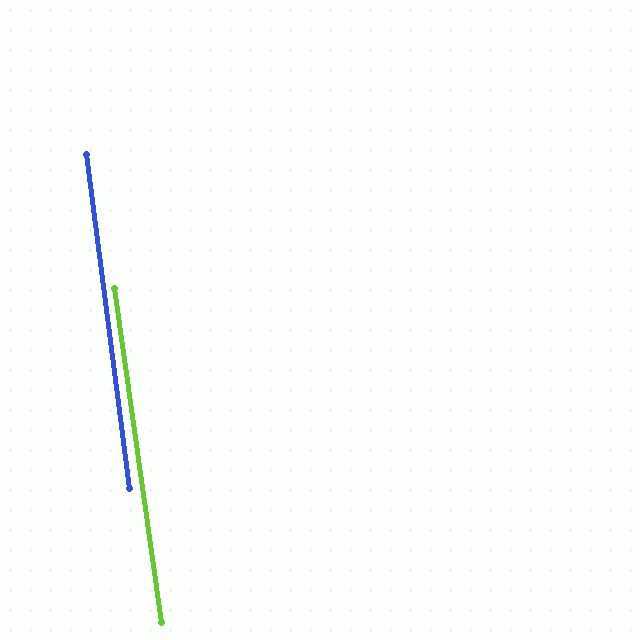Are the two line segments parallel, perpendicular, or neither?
Parallel — their directions differ by only 0.8°.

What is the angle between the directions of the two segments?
Approximately 1 degree.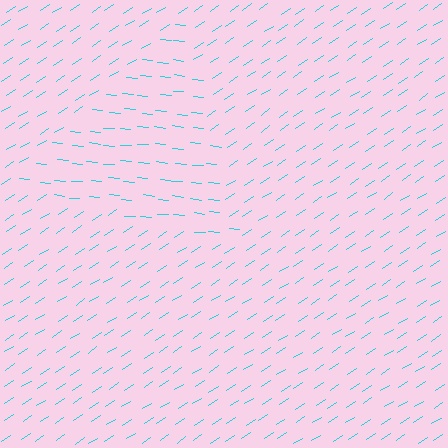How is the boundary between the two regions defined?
The boundary is defined purely by a change in line orientation (approximately 39 degrees difference). All lines are the same color and thickness.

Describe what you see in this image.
The image is filled with small cyan line segments. A triangle region in the image has lines oriented differently from the surrounding lines, creating a visible texture boundary.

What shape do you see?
I see a triangle.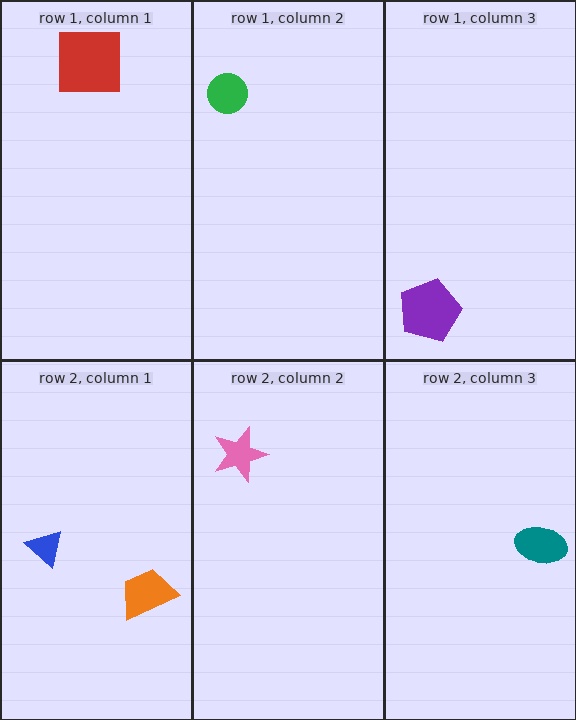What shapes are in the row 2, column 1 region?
The blue triangle, the orange trapezoid.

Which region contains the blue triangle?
The row 2, column 1 region.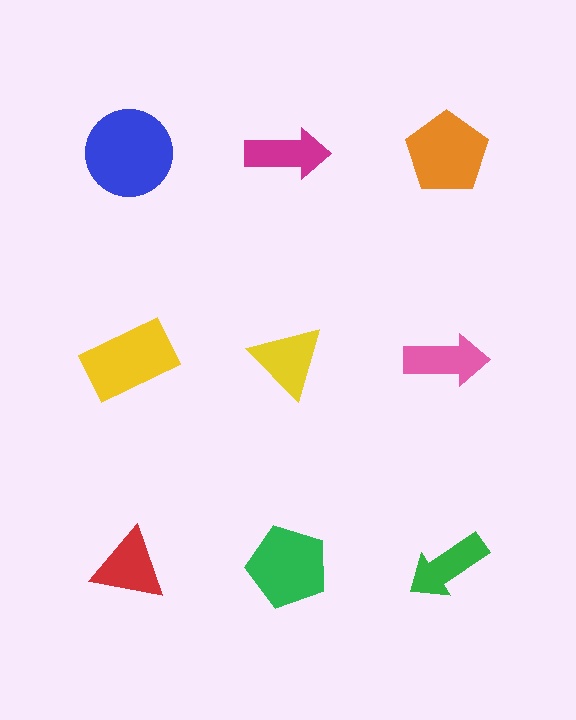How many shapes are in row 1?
3 shapes.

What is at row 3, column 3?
A green arrow.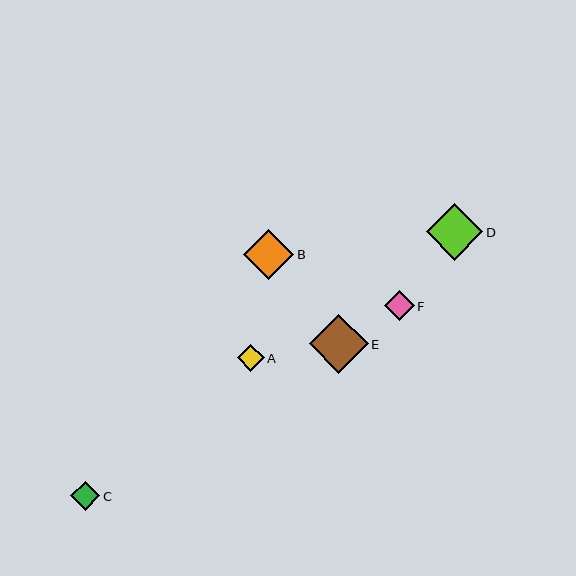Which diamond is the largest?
Diamond E is the largest with a size of approximately 59 pixels.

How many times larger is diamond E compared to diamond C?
Diamond E is approximately 2.0 times the size of diamond C.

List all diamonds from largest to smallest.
From largest to smallest: E, D, B, F, C, A.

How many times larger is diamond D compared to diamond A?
Diamond D is approximately 2.1 times the size of diamond A.